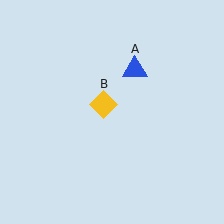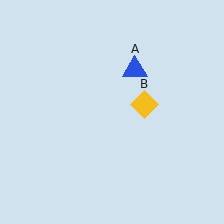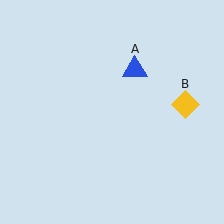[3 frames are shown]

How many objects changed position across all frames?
1 object changed position: yellow diamond (object B).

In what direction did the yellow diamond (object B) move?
The yellow diamond (object B) moved right.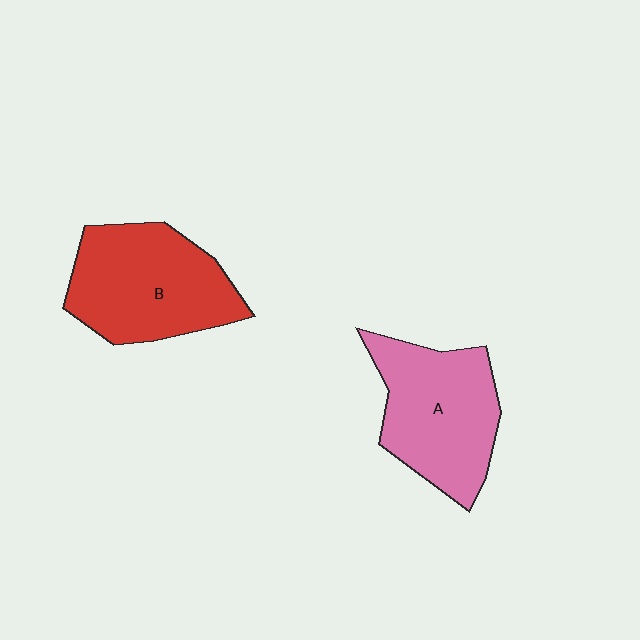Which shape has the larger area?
Shape B (red).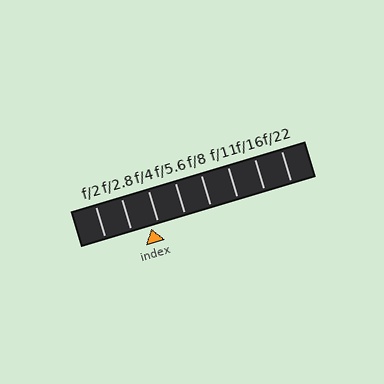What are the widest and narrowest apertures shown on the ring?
The widest aperture shown is f/2 and the narrowest is f/22.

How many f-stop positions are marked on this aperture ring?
There are 8 f-stop positions marked.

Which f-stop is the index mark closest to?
The index mark is closest to f/4.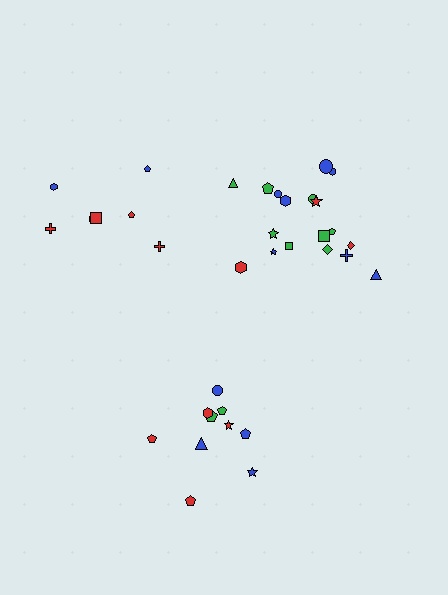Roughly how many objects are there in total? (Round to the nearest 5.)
Roughly 35 objects in total.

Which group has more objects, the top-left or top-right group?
The top-right group.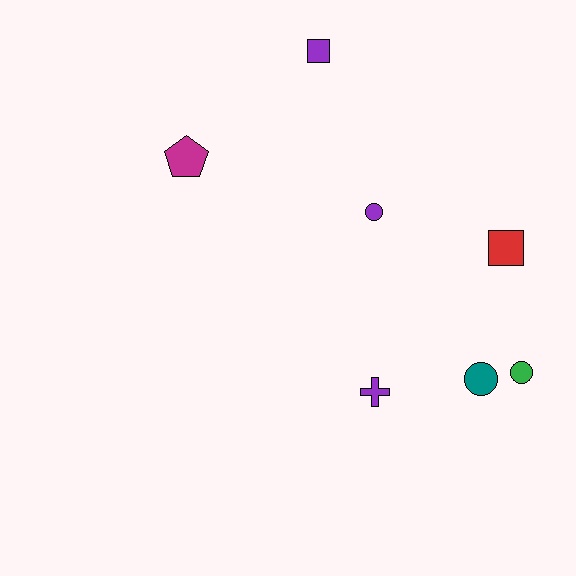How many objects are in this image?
There are 7 objects.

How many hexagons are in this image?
There are no hexagons.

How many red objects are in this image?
There is 1 red object.